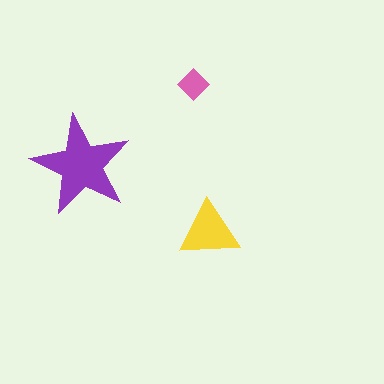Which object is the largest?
The purple star.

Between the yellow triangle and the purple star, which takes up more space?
The purple star.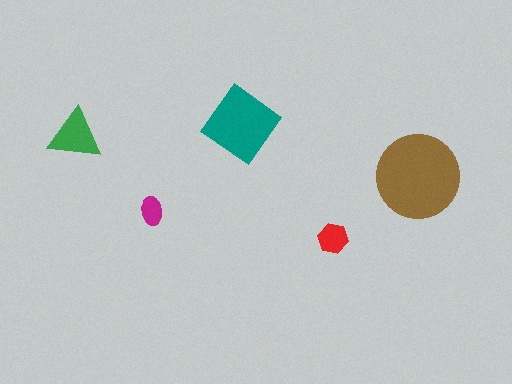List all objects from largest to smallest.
The brown circle, the teal diamond, the green triangle, the red hexagon, the magenta ellipse.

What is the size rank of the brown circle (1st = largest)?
1st.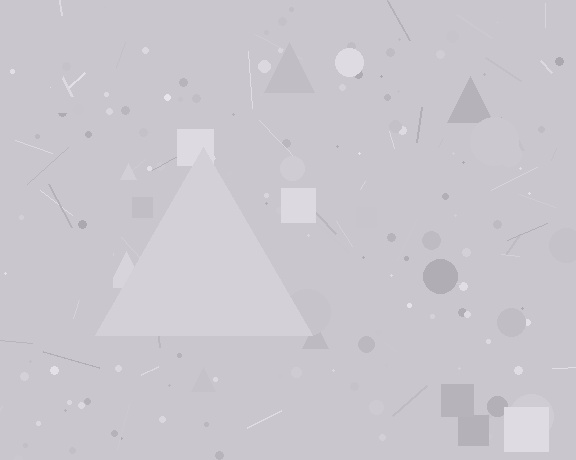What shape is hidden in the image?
A triangle is hidden in the image.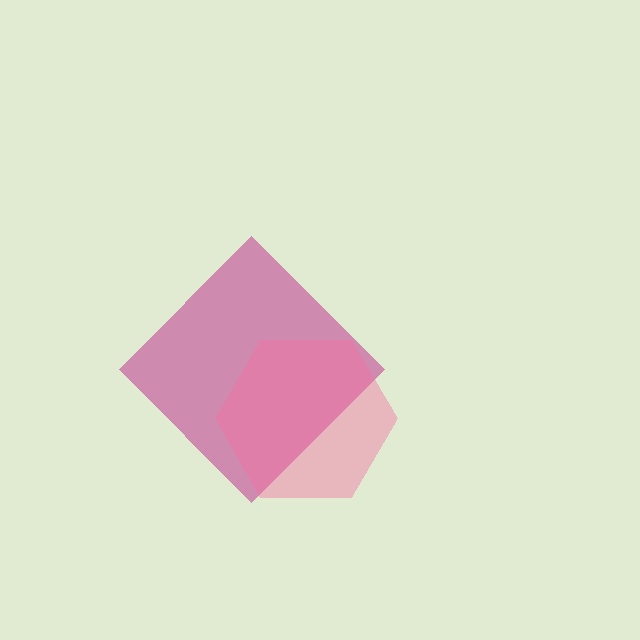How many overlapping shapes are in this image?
There are 2 overlapping shapes in the image.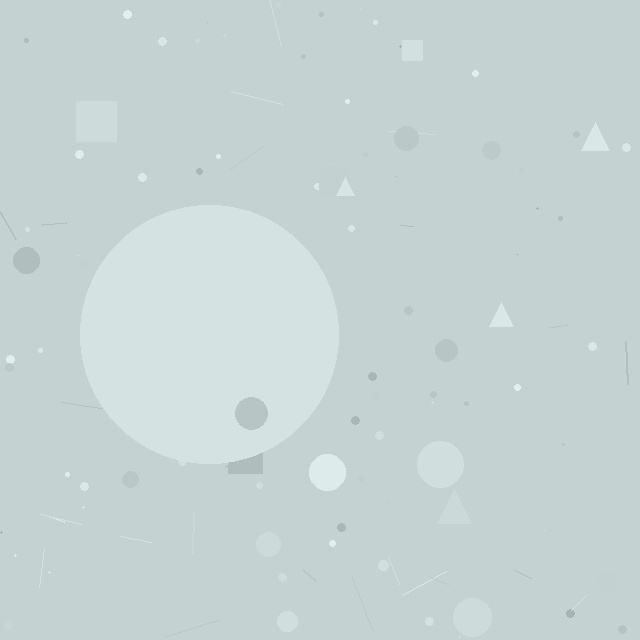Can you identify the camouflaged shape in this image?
The camouflaged shape is a circle.